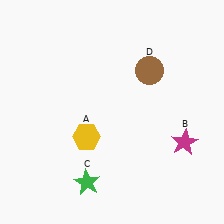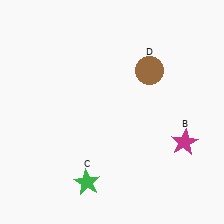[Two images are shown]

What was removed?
The yellow hexagon (A) was removed in Image 2.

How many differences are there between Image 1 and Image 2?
There is 1 difference between the two images.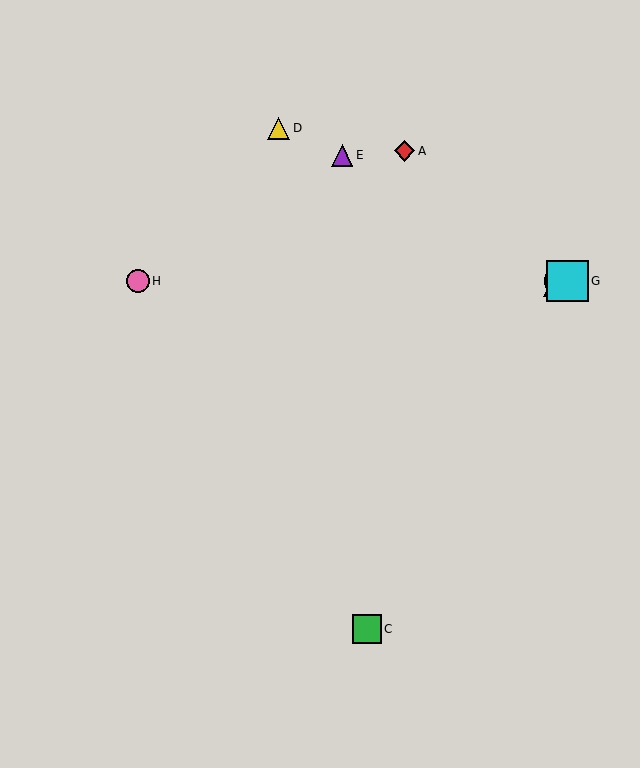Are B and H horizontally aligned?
Yes, both are at y≈281.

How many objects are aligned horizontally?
4 objects (B, F, G, H) are aligned horizontally.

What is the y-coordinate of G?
Object G is at y≈281.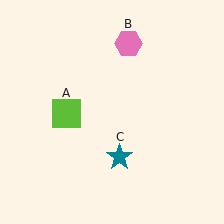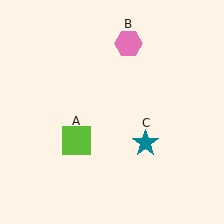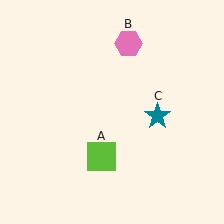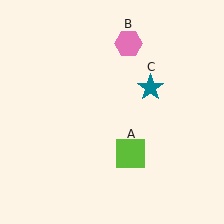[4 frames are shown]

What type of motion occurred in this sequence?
The lime square (object A), teal star (object C) rotated counterclockwise around the center of the scene.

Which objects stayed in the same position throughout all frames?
Pink hexagon (object B) remained stationary.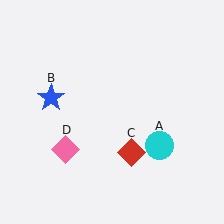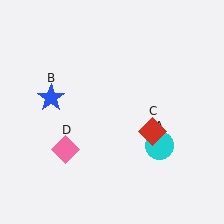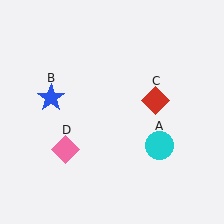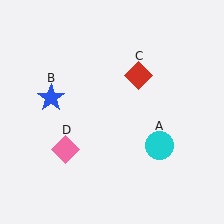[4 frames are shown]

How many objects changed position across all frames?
1 object changed position: red diamond (object C).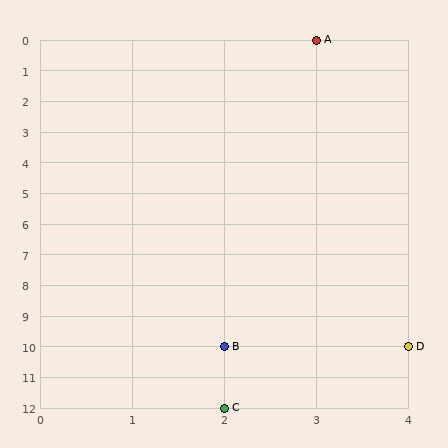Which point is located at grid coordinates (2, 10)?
Point B is at (2, 10).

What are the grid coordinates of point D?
Point D is at grid coordinates (4, 10).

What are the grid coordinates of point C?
Point C is at grid coordinates (2, 12).